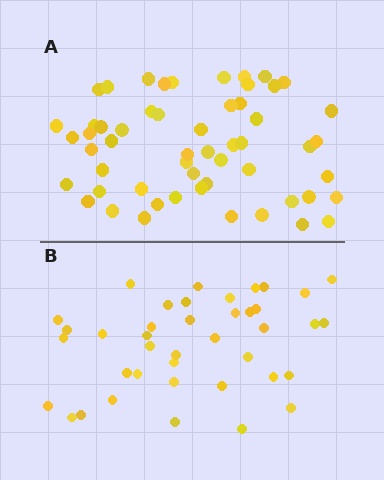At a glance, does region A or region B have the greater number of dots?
Region A (the top region) has more dots.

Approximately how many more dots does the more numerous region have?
Region A has approximately 15 more dots than region B.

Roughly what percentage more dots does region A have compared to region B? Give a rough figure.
About 40% more.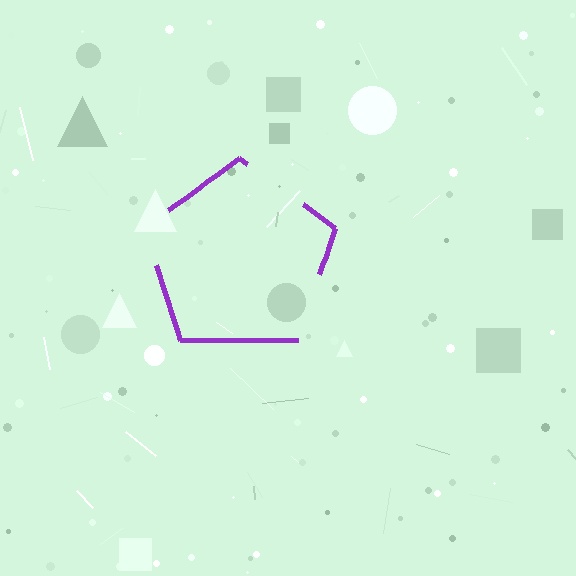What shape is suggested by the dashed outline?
The dashed outline suggests a pentagon.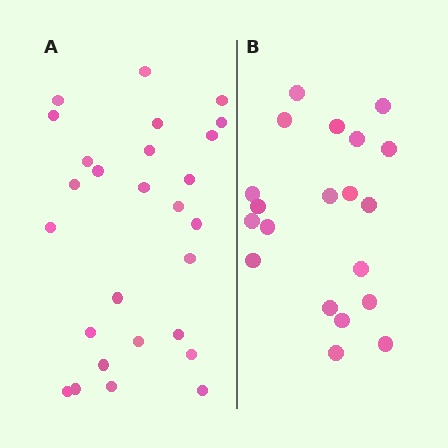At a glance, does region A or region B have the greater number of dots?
Region A (the left region) has more dots.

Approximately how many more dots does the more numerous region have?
Region A has roughly 8 or so more dots than region B.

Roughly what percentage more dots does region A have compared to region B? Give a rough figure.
About 35% more.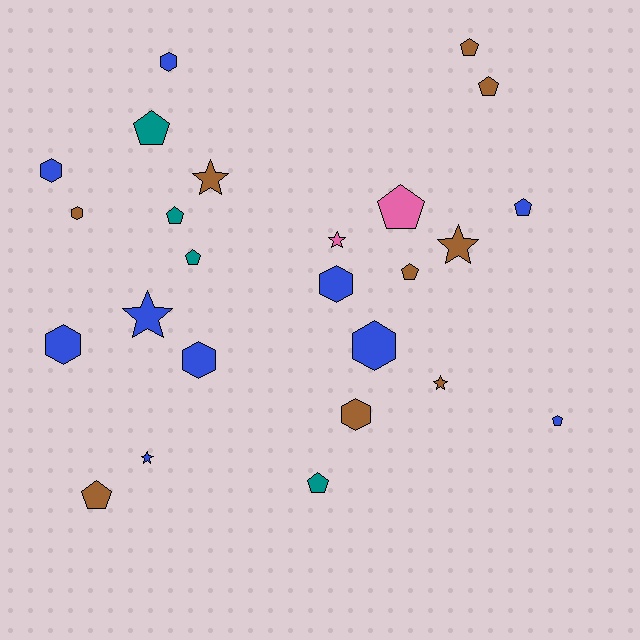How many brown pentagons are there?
There are 4 brown pentagons.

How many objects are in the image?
There are 25 objects.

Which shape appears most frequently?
Pentagon, with 11 objects.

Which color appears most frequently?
Blue, with 10 objects.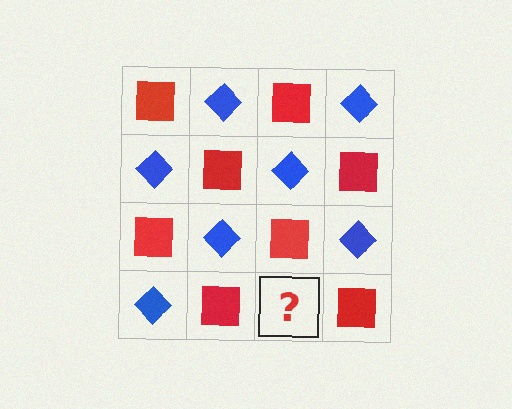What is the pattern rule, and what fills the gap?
The rule is that it alternates red square and blue diamond in a checkerboard pattern. The gap should be filled with a blue diamond.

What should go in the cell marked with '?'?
The missing cell should contain a blue diamond.